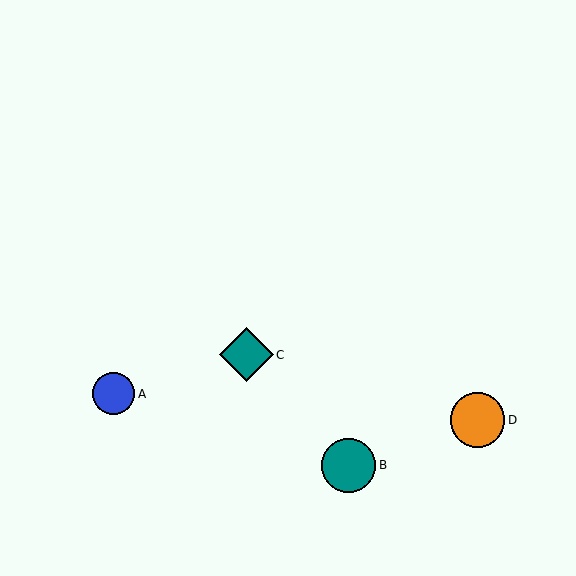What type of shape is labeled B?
Shape B is a teal circle.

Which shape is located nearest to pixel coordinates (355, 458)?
The teal circle (labeled B) at (349, 465) is nearest to that location.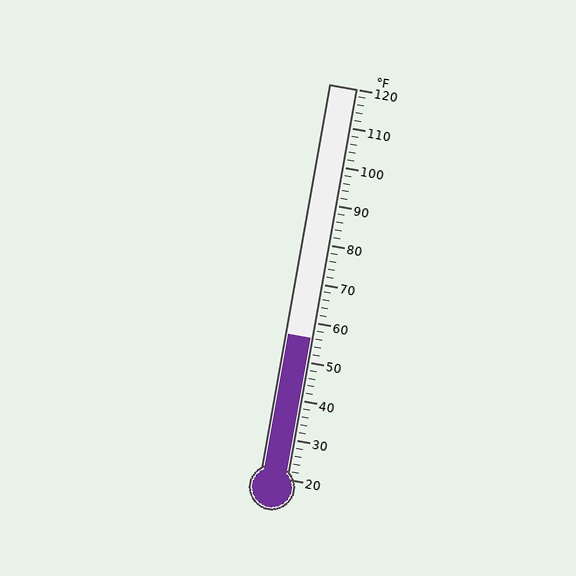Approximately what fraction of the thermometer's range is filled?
The thermometer is filled to approximately 35% of its range.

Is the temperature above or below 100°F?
The temperature is below 100°F.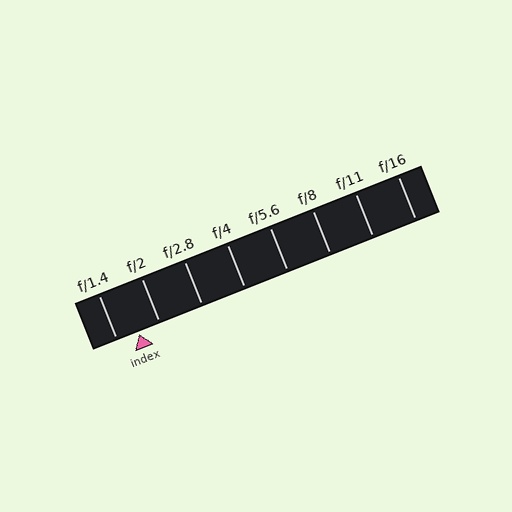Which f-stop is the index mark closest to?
The index mark is closest to f/2.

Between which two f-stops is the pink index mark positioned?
The index mark is between f/1.4 and f/2.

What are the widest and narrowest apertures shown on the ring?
The widest aperture shown is f/1.4 and the narrowest is f/16.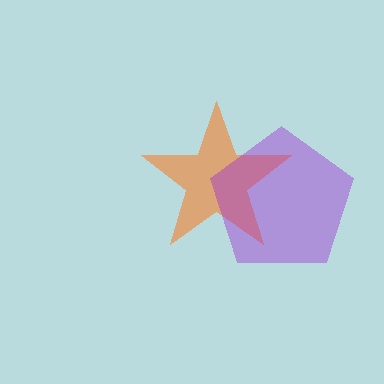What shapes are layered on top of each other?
The layered shapes are: an orange star, a purple pentagon.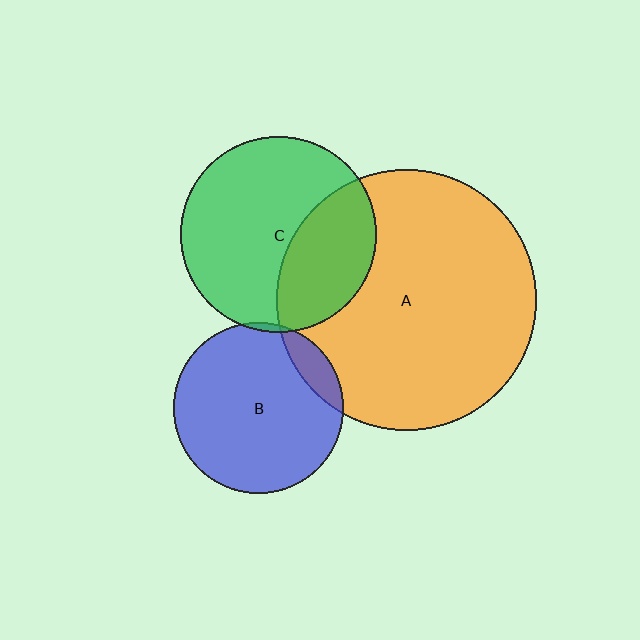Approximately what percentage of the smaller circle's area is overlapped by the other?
Approximately 35%.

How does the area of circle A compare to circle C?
Approximately 1.8 times.